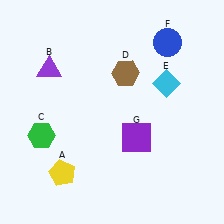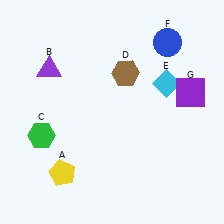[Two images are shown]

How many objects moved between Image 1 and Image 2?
1 object moved between the two images.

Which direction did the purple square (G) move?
The purple square (G) moved right.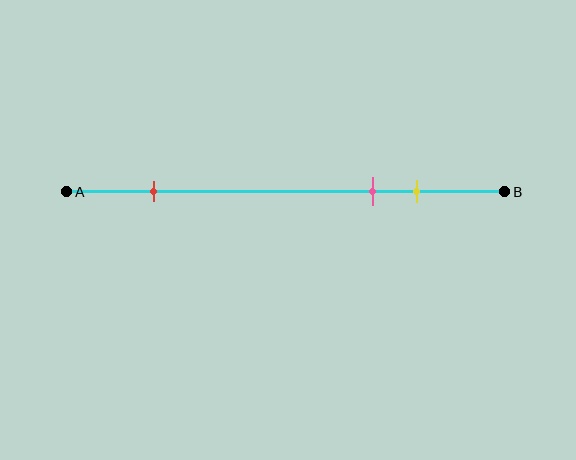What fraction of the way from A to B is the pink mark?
The pink mark is approximately 70% (0.7) of the way from A to B.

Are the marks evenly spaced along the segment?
No, the marks are not evenly spaced.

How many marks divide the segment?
There are 3 marks dividing the segment.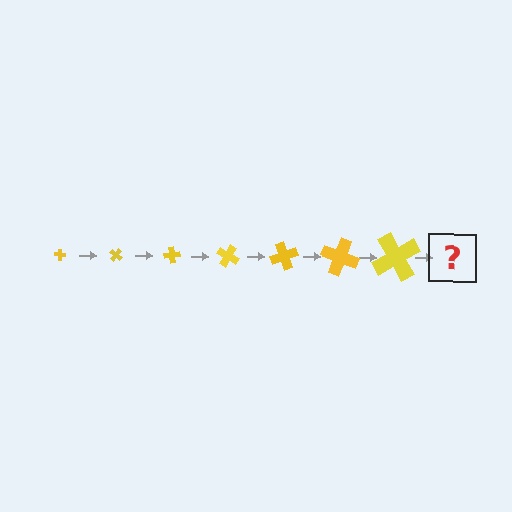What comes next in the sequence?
The next element should be a cross, larger than the previous one and rotated 280 degrees from the start.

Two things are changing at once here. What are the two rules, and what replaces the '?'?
The two rules are that the cross grows larger each step and it rotates 40 degrees each step. The '?' should be a cross, larger than the previous one and rotated 280 degrees from the start.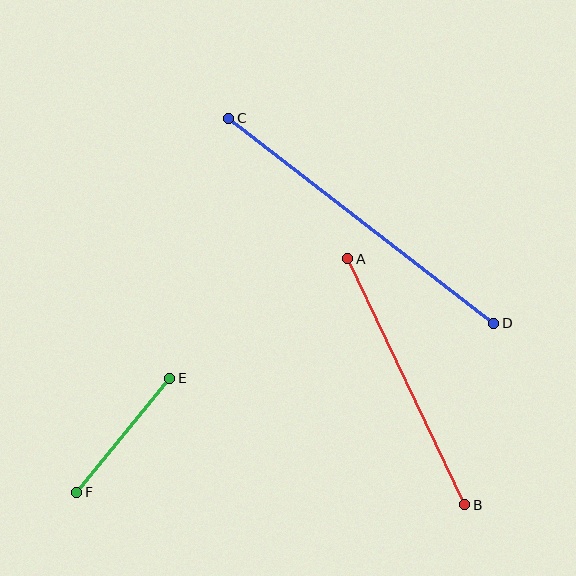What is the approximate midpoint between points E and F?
The midpoint is at approximately (123, 435) pixels.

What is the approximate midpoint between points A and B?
The midpoint is at approximately (406, 382) pixels.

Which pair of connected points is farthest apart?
Points C and D are farthest apart.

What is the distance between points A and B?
The distance is approximately 272 pixels.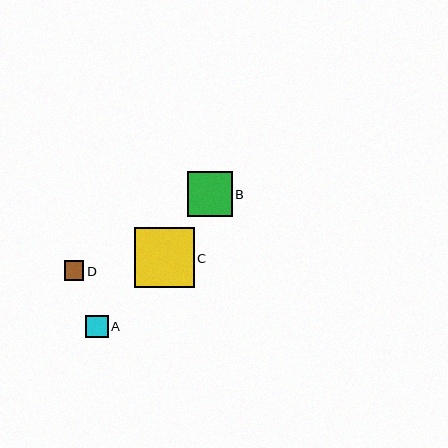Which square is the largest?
Square C is the largest with a size of approximately 60 pixels.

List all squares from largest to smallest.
From largest to smallest: C, B, A, D.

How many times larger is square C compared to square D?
Square C is approximately 3.1 times the size of square D.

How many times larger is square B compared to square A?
Square B is approximately 2.0 times the size of square A.